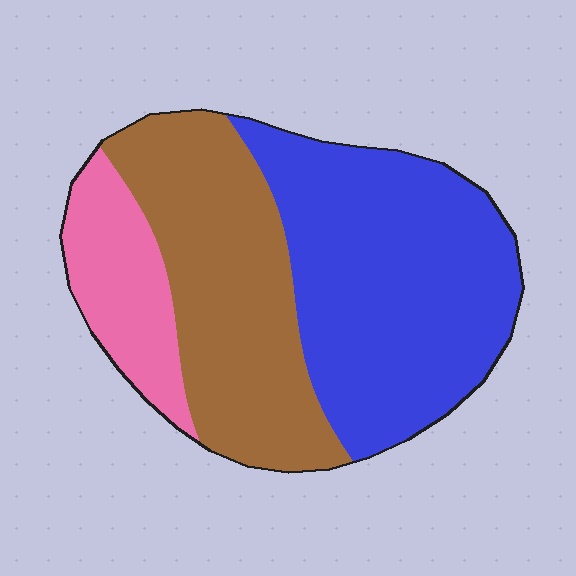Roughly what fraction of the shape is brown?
Brown takes up between a quarter and a half of the shape.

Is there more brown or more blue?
Blue.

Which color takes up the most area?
Blue, at roughly 45%.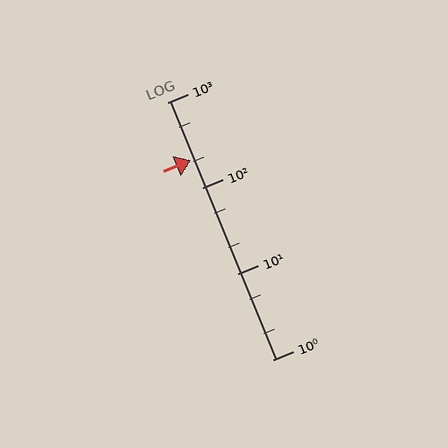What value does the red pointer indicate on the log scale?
The pointer indicates approximately 210.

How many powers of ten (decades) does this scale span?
The scale spans 3 decades, from 1 to 1000.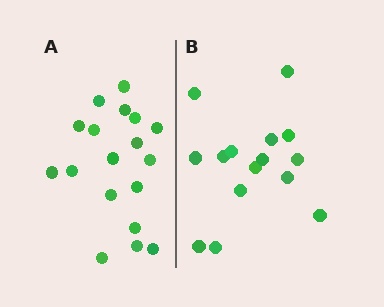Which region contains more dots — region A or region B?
Region A (the left region) has more dots.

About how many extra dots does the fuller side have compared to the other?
Region A has just a few more — roughly 2 or 3 more dots than region B.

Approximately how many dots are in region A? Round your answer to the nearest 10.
About 20 dots. (The exact count is 18, which rounds to 20.)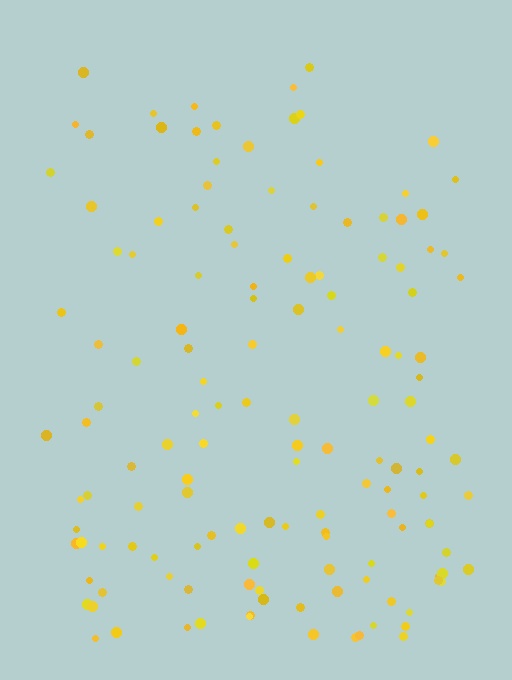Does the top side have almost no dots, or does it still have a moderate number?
Still a moderate number, just noticeably fewer than the bottom.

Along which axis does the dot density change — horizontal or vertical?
Vertical.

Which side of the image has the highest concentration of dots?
The bottom.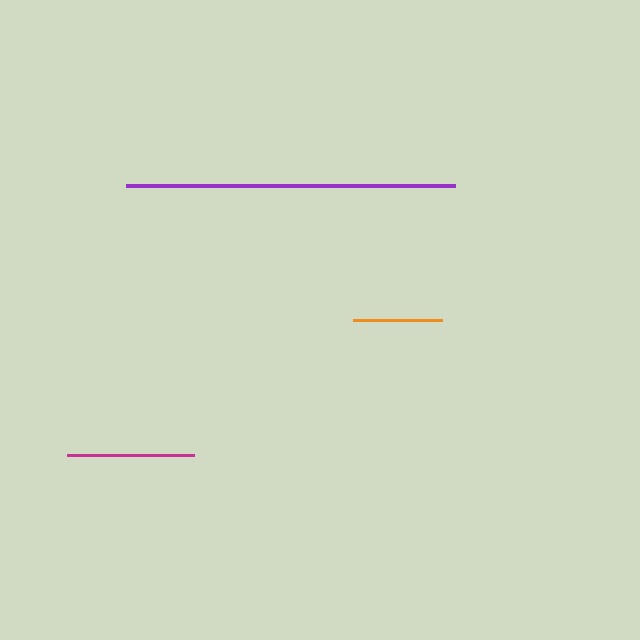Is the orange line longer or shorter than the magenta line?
The magenta line is longer than the orange line.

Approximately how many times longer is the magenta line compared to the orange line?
The magenta line is approximately 1.4 times the length of the orange line.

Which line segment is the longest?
The purple line is the longest at approximately 329 pixels.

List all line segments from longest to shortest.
From longest to shortest: purple, magenta, orange.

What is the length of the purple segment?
The purple segment is approximately 329 pixels long.